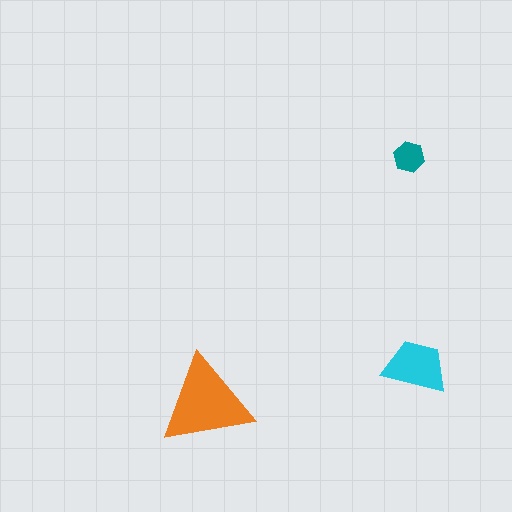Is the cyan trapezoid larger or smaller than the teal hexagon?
Larger.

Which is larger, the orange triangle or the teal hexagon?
The orange triangle.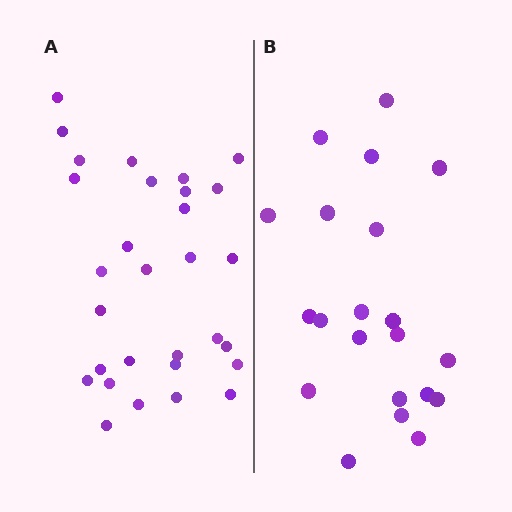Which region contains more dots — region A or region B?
Region A (the left region) has more dots.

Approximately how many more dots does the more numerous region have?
Region A has roughly 8 or so more dots than region B.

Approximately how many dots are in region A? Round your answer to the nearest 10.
About 30 dots.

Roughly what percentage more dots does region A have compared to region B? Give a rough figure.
About 45% more.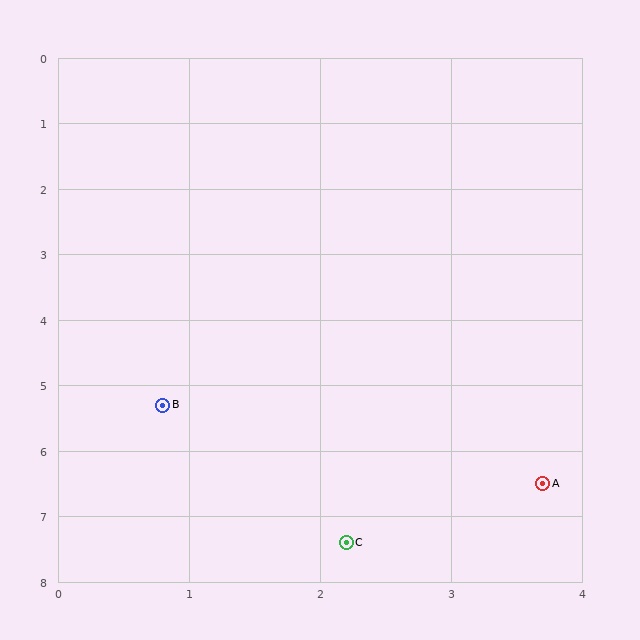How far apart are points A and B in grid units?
Points A and B are about 3.1 grid units apart.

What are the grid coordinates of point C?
Point C is at approximately (2.2, 7.4).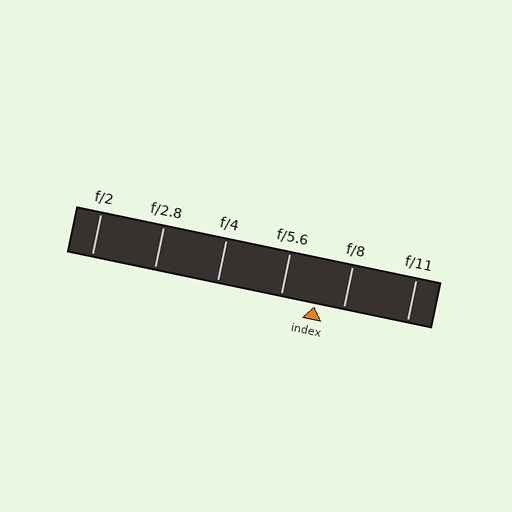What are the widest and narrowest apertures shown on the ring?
The widest aperture shown is f/2 and the narrowest is f/11.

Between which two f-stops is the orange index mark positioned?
The index mark is between f/5.6 and f/8.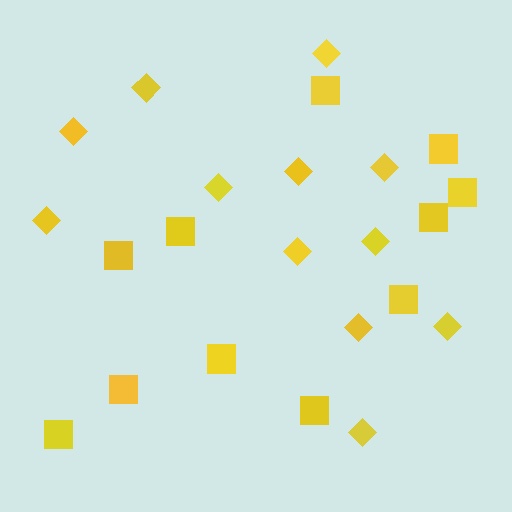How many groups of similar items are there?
There are 2 groups: one group of squares (11) and one group of diamonds (12).